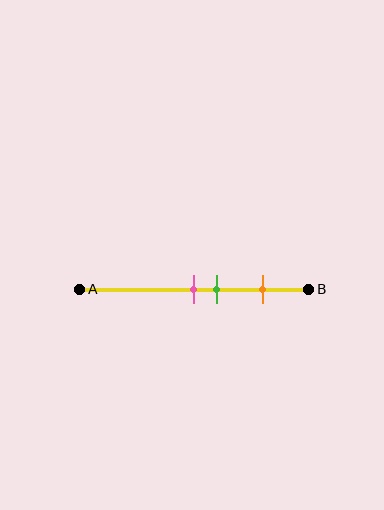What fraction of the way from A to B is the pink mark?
The pink mark is approximately 50% (0.5) of the way from A to B.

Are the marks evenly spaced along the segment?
No, the marks are not evenly spaced.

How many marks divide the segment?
There are 3 marks dividing the segment.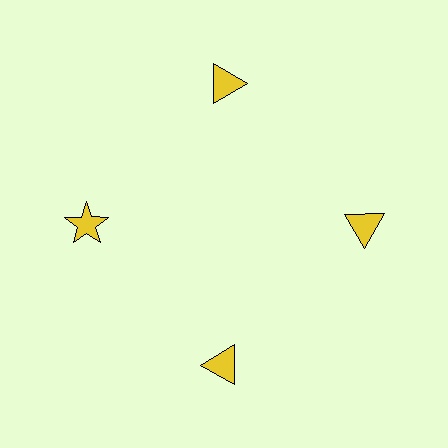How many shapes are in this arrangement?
There are 4 shapes arranged in a ring pattern.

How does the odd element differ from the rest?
It has a different shape: star instead of triangle.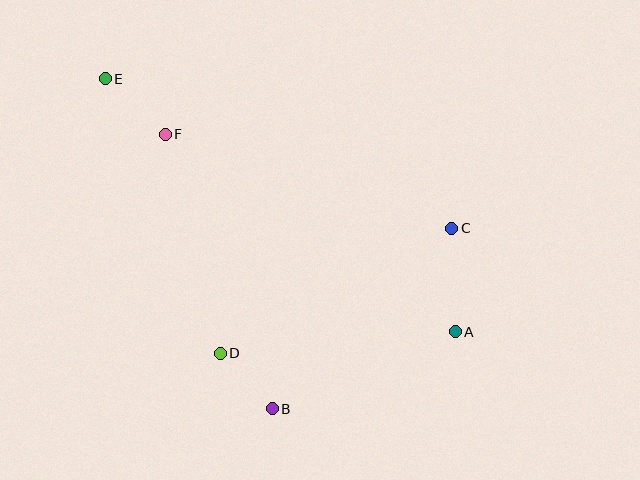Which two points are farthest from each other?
Points A and E are farthest from each other.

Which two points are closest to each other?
Points B and D are closest to each other.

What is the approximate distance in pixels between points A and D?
The distance between A and D is approximately 236 pixels.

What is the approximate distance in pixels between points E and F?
The distance between E and F is approximately 82 pixels.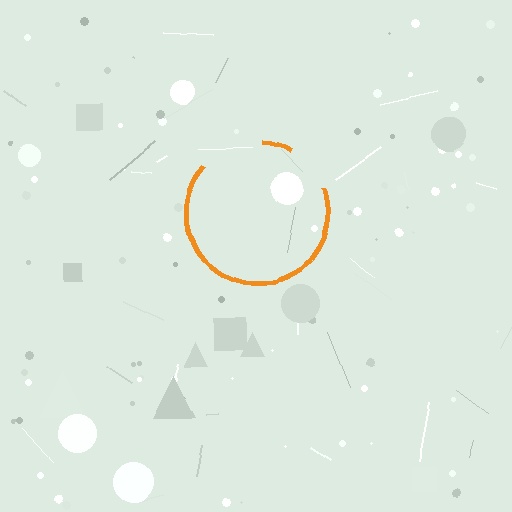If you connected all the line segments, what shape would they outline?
They would outline a circle.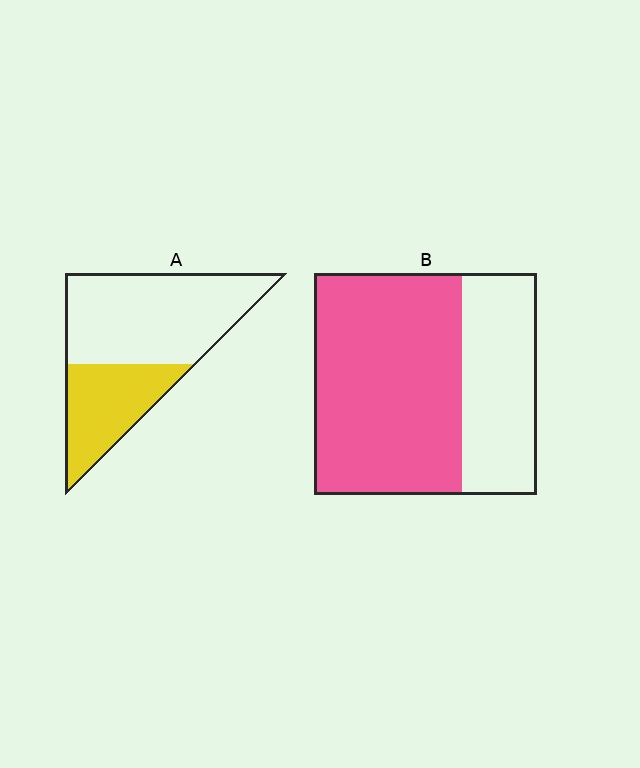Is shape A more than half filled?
No.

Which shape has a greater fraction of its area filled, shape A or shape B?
Shape B.